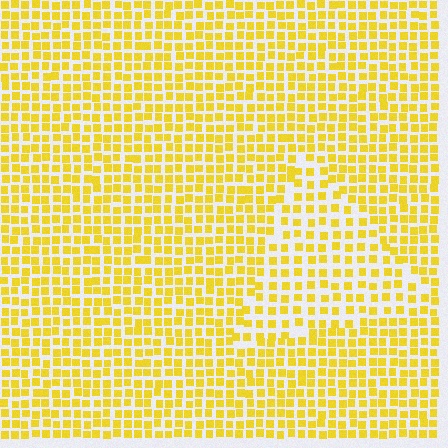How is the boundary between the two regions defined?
The boundary is defined by a change in element density (approximately 1.5x ratio). All elements are the same color, size, and shape.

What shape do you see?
I see a triangle.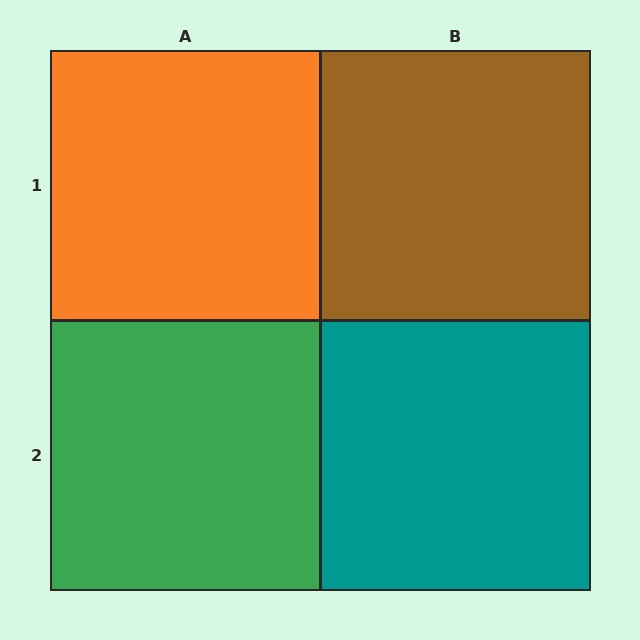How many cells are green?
1 cell is green.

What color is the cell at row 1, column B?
Brown.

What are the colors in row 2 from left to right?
Green, teal.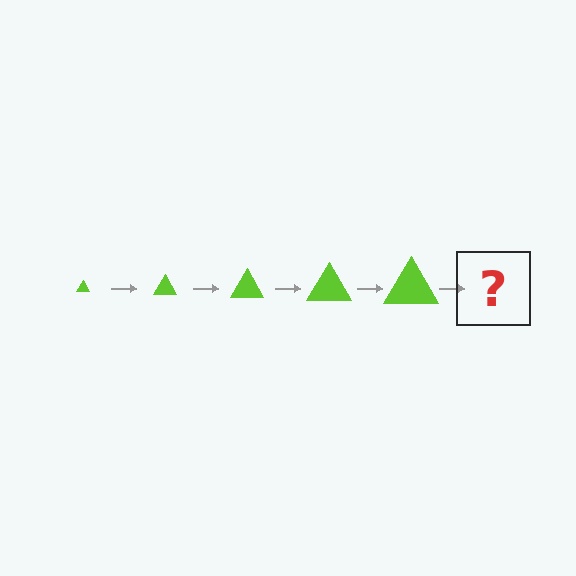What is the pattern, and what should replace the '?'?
The pattern is that the triangle gets progressively larger each step. The '?' should be a lime triangle, larger than the previous one.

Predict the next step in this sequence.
The next step is a lime triangle, larger than the previous one.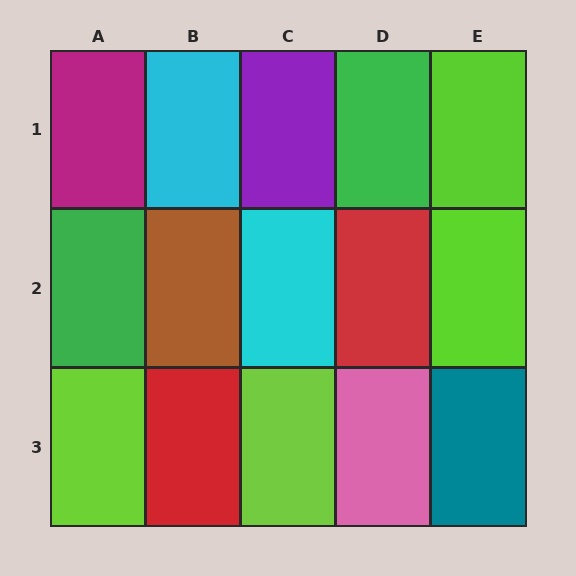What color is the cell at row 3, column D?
Pink.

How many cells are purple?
1 cell is purple.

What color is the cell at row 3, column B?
Red.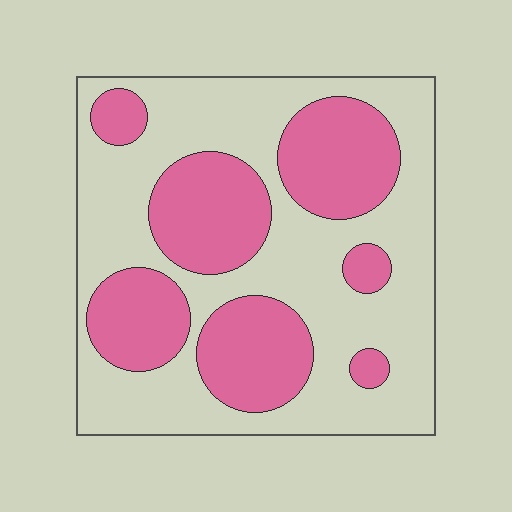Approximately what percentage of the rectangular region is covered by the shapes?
Approximately 40%.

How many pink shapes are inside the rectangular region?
7.